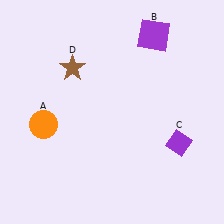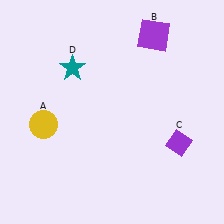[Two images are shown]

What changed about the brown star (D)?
In Image 1, D is brown. In Image 2, it changed to teal.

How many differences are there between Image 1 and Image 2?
There are 2 differences between the two images.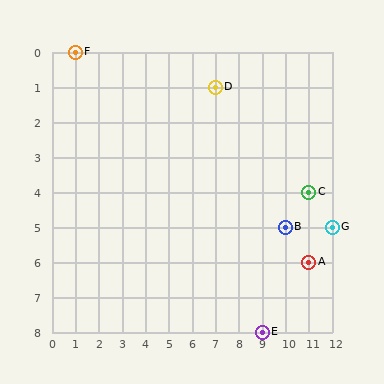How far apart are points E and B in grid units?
Points E and B are 1 column and 3 rows apart (about 3.2 grid units diagonally).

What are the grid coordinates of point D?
Point D is at grid coordinates (7, 1).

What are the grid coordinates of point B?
Point B is at grid coordinates (10, 5).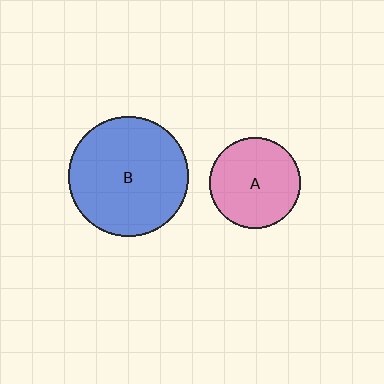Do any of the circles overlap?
No, none of the circles overlap.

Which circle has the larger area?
Circle B (blue).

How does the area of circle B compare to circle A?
Approximately 1.7 times.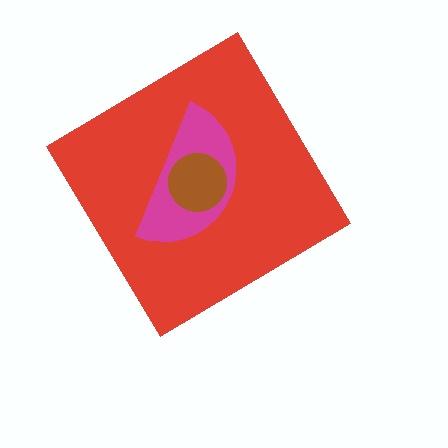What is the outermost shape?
The red diamond.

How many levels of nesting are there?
3.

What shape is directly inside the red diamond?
The magenta semicircle.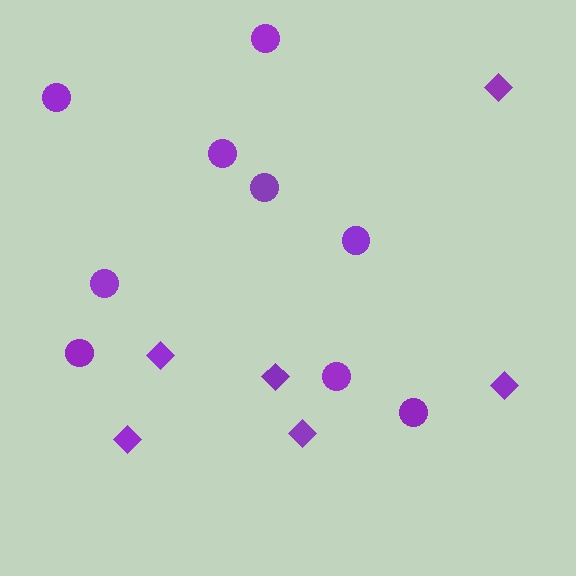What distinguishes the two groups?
There are 2 groups: one group of diamonds (6) and one group of circles (9).